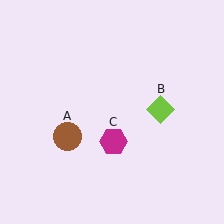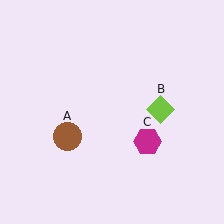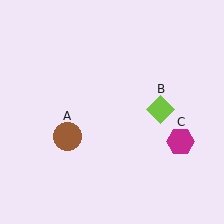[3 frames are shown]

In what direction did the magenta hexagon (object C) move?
The magenta hexagon (object C) moved right.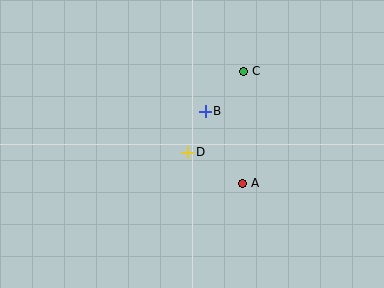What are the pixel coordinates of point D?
Point D is at (188, 152).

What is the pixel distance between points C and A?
The distance between C and A is 112 pixels.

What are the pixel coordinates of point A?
Point A is at (243, 183).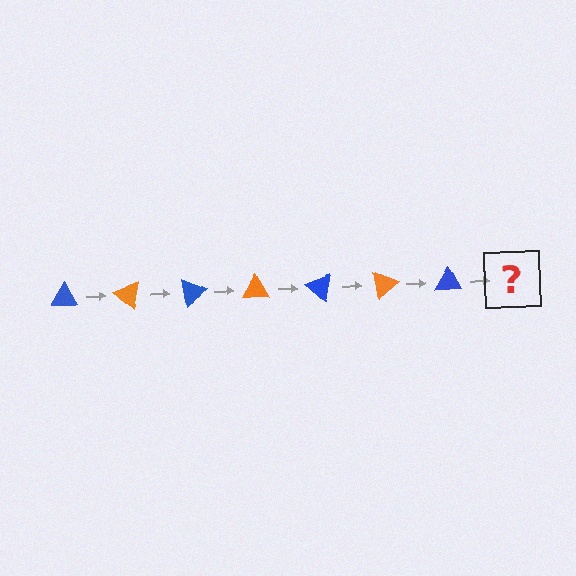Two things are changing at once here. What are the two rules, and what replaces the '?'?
The two rules are that it rotates 40 degrees each step and the color cycles through blue and orange. The '?' should be an orange triangle, rotated 280 degrees from the start.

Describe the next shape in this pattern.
It should be an orange triangle, rotated 280 degrees from the start.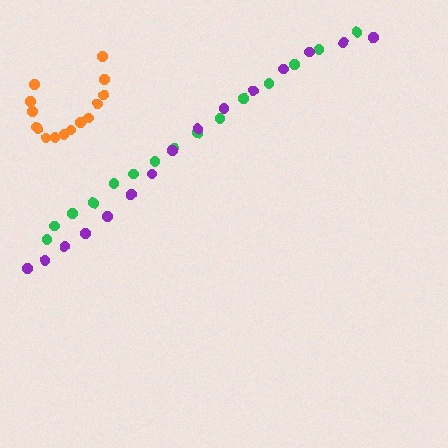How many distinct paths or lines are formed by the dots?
There are 3 distinct paths.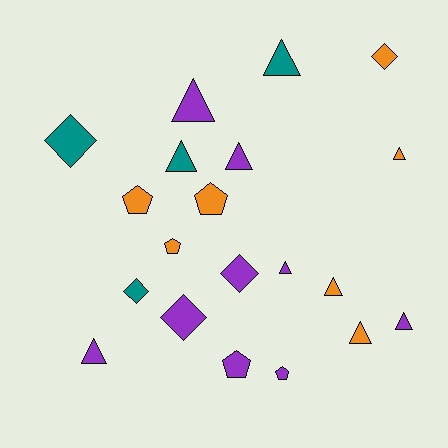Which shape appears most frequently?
Triangle, with 10 objects.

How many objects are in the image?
There are 20 objects.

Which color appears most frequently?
Purple, with 9 objects.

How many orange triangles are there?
There are 3 orange triangles.